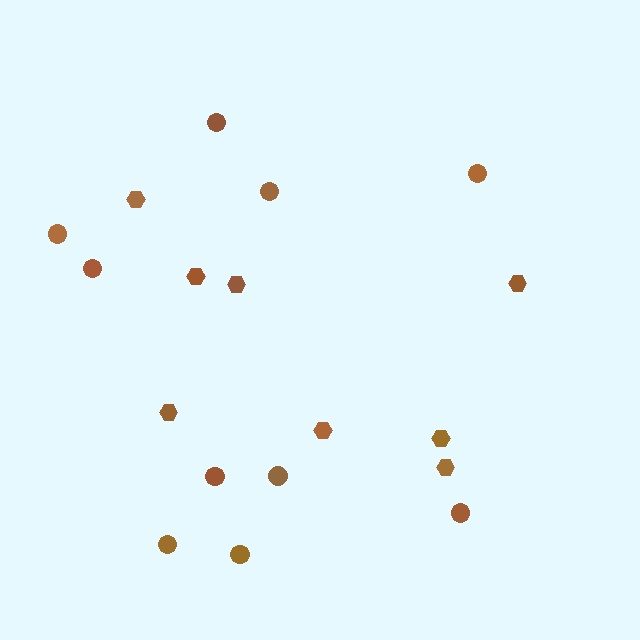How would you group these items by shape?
There are 2 groups: one group of circles (10) and one group of hexagons (8).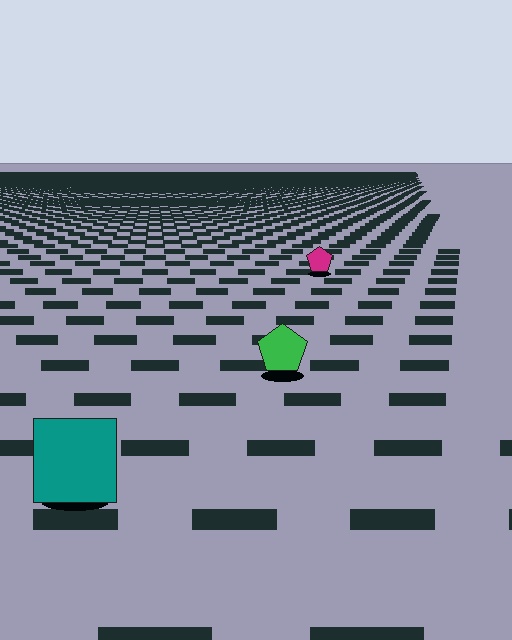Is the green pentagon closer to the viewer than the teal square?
No. The teal square is closer — you can tell from the texture gradient: the ground texture is coarser near it.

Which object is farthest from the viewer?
The magenta pentagon is farthest from the viewer. It appears smaller and the ground texture around it is denser.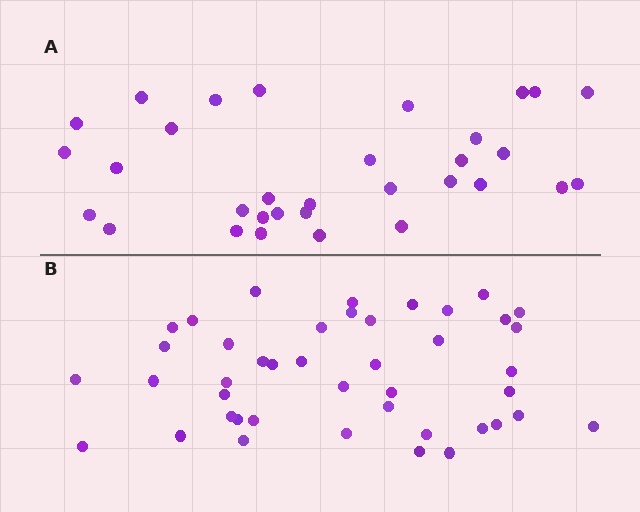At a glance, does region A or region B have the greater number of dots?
Region B (the bottom region) has more dots.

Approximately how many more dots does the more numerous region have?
Region B has roughly 12 or so more dots than region A.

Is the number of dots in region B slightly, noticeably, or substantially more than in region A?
Region B has noticeably more, but not dramatically so. The ratio is roughly 1.3 to 1.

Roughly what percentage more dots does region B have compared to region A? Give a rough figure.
About 35% more.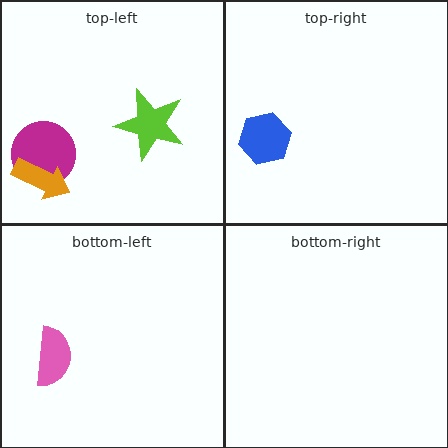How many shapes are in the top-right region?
1.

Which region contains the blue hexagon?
The top-right region.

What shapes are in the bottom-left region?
The pink semicircle.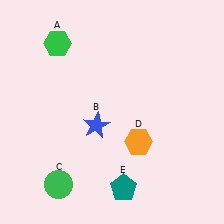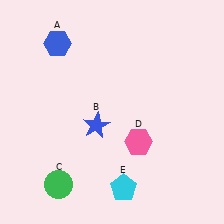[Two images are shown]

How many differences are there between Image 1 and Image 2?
There are 3 differences between the two images.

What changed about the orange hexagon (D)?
In Image 1, D is orange. In Image 2, it changed to pink.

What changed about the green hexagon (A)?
In Image 1, A is green. In Image 2, it changed to blue.